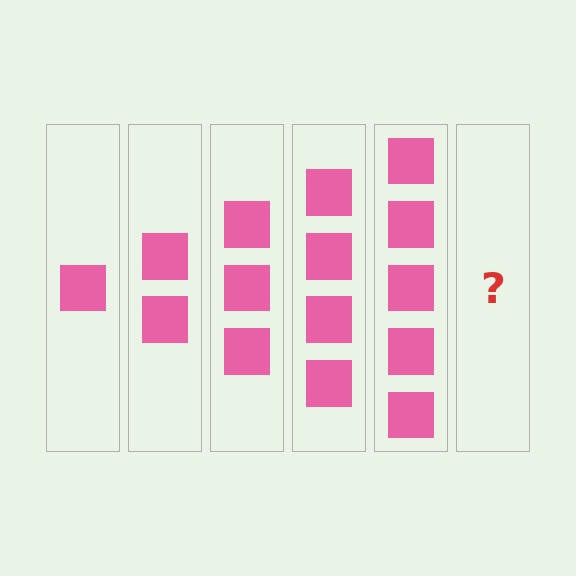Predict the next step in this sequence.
The next step is 6 squares.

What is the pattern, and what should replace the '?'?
The pattern is that each step adds one more square. The '?' should be 6 squares.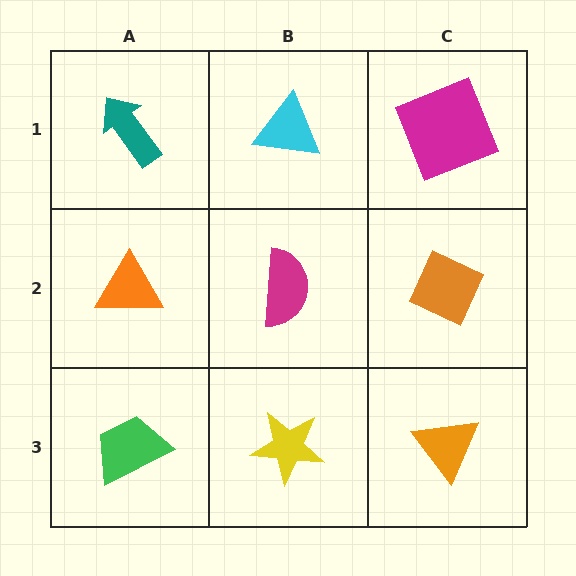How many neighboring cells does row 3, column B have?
3.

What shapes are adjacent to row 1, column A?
An orange triangle (row 2, column A), a cyan triangle (row 1, column B).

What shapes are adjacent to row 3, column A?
An orange triangle (row 2, column A), a yellow star (row 3, column B).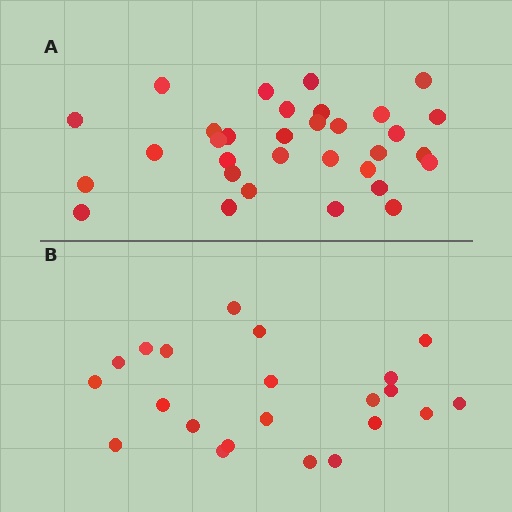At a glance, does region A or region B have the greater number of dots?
Region A (the top region) has more dots.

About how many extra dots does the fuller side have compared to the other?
Region A has roughly 10 or so more dots than region B.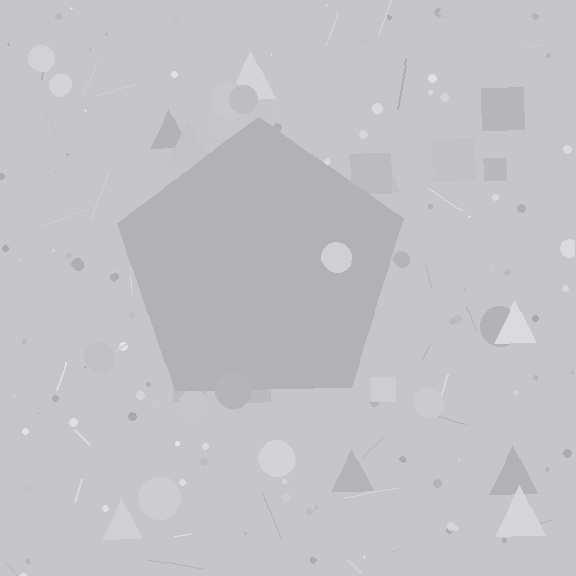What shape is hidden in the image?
A pentagon is hidden in the image.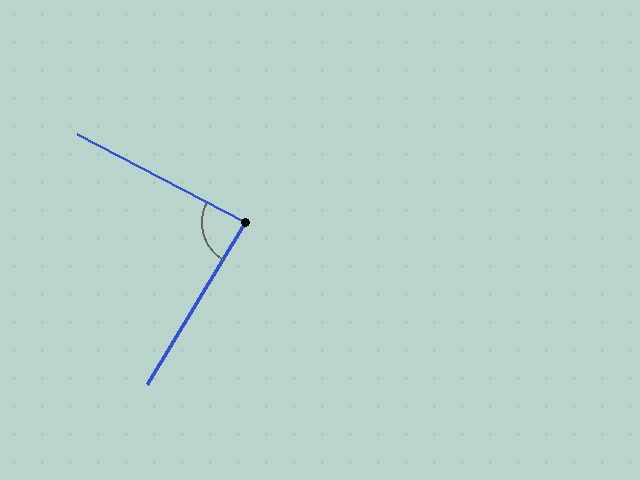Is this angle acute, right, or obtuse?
It is approximately a right angle.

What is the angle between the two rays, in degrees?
Approximately 86 degrees.